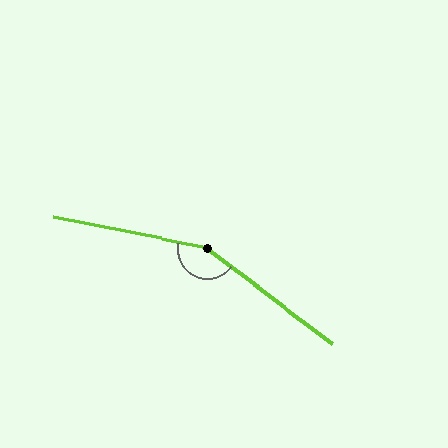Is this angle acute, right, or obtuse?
It is obtuse.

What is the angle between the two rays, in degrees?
Approximately 155 degrees.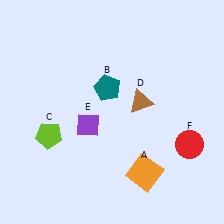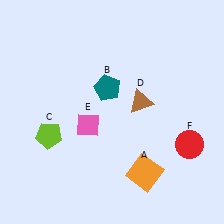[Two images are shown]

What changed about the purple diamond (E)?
In Image 1, E is purple. In Image 2, it changed to pink.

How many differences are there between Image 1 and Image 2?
There is 1 difference between the two images.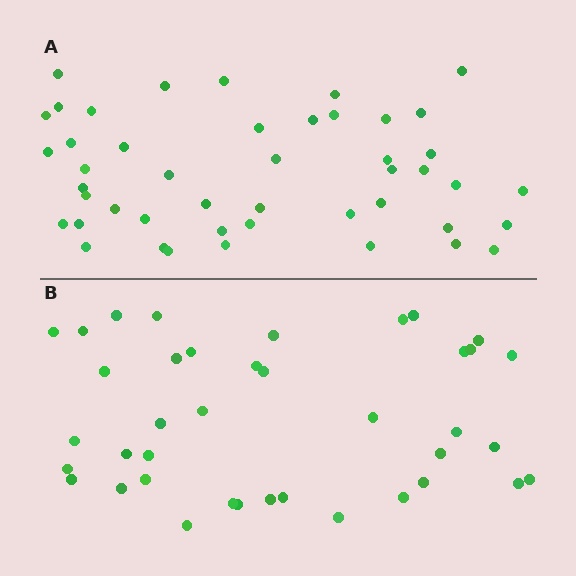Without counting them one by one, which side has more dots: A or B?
Region A (the top region) has more dots.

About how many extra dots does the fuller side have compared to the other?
Region A has roughly 8 or so more dots than region B.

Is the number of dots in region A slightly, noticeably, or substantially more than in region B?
Region A has only slightly more — the two regions are fairly close. The ratio is roughly 1.2 to 1.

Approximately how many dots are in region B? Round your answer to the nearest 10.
About 40 dots. (The exact count is 39, which rounds to 40.)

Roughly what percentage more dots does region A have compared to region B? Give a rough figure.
About 20% more.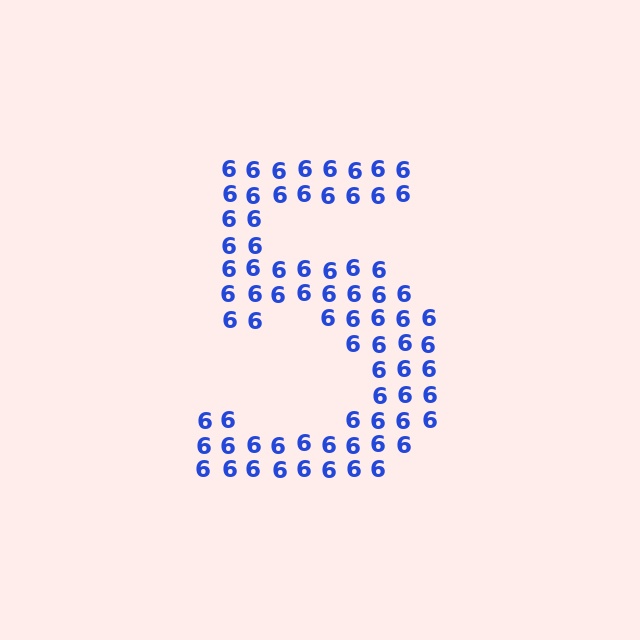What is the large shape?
The large shape is the digit 5.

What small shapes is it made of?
It is made of small digit 6's.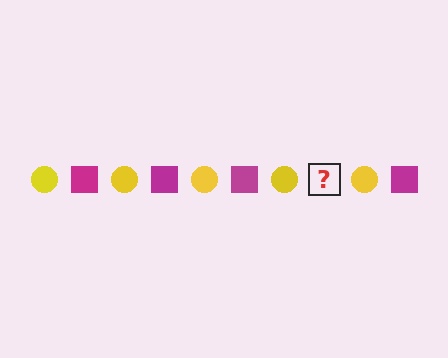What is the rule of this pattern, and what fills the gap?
The rule is that the pattern alternates between yellow circle and magenta square. The gap should be filled with a magenta square.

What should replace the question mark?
The question mark should be replaced with a magenta square.